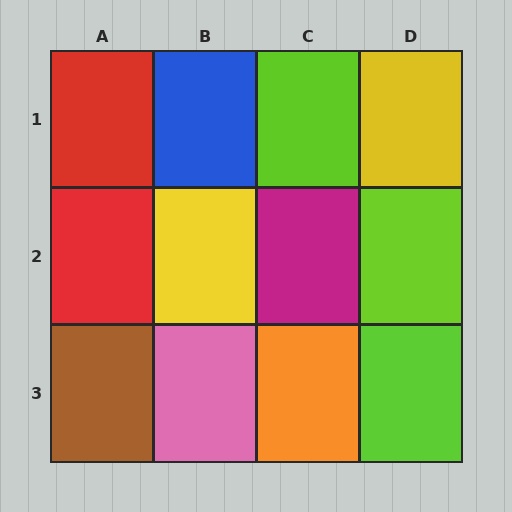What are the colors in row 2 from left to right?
Red, yellow, magenta, lime.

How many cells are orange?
1 cell is orange.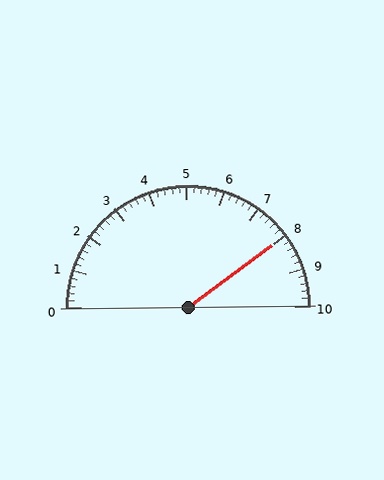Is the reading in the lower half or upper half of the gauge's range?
The reading is in the upper half of the range (0 to 10).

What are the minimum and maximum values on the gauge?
The gauge ranges from 0 to 10.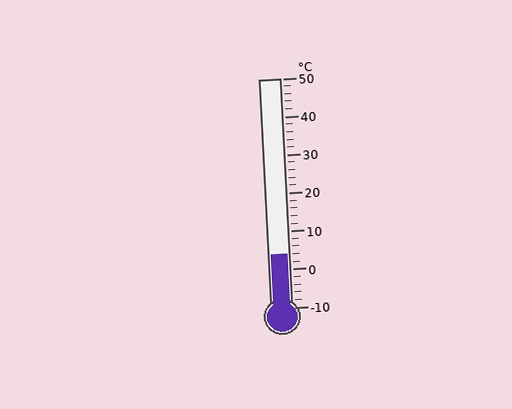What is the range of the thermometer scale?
The thermometer scale ranges from -10°C to 50°C.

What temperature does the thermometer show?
The thermometer shows approximately 4°C.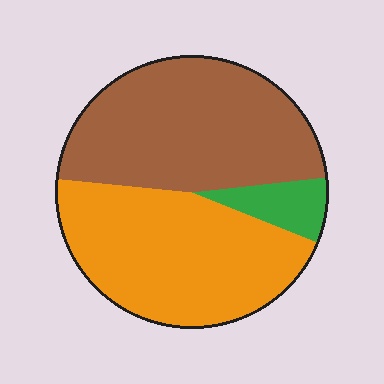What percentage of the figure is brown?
Brown takes up between a third and a half of the figure.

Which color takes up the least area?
Green, at roughly 10%.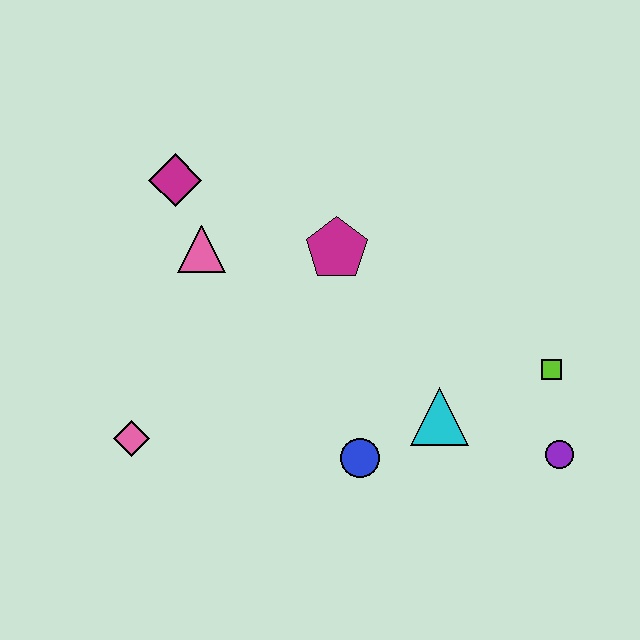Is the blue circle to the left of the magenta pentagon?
No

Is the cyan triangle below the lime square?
Yes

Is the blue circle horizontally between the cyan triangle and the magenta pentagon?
Yes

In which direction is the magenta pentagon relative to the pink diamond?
The magenta pentagon is to the right of the pink diamond.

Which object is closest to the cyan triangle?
The blue circle is closest to the cyan triangle.